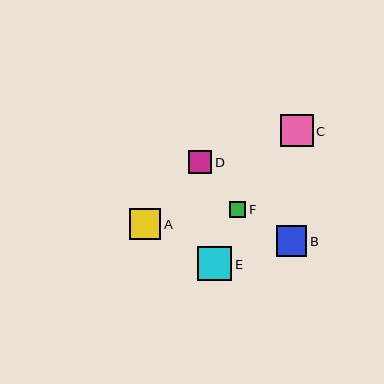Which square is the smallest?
Square F is the smallest with a size of approximately 16 pixels.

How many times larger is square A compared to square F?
Square A is approximately 2.0 times the size of square F.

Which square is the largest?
Square E is the largest with a size of approximately 34 pixels.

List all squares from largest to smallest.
From largest to smallest: E, C, A, B, D, F.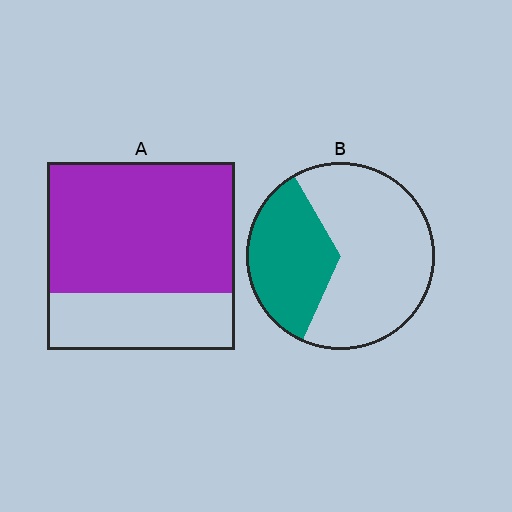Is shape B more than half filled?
No.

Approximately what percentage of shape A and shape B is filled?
A is approximately 70% and B is approximately 35%.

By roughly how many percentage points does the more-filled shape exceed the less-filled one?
By roughly 35 percentage points (A over B).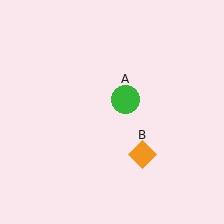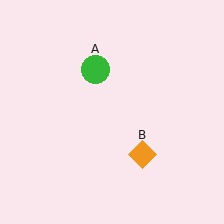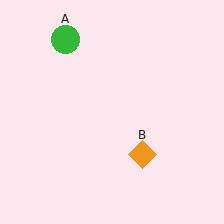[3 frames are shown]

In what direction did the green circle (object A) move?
The green circle (object A) moved up and to the left.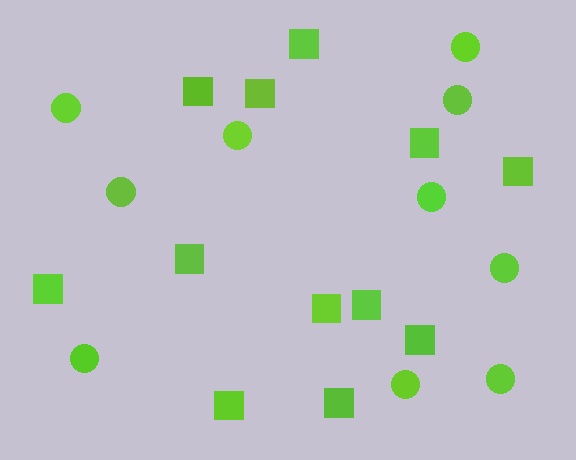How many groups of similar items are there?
There are 2 groups: one group of circles (10) and one group of squares (12).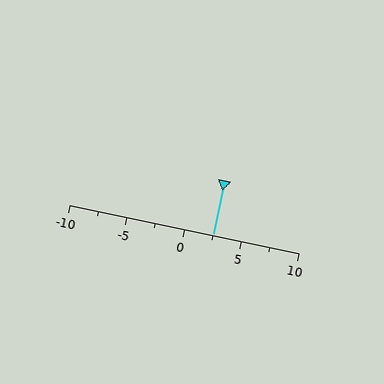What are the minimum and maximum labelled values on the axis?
The axis runs from -10 to 10.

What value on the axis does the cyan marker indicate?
The marker indicates approximately 2.5.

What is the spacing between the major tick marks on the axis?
The major ticks are spaced 5 apart.